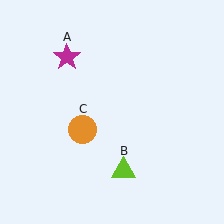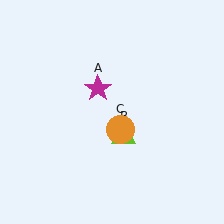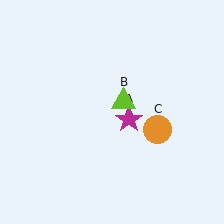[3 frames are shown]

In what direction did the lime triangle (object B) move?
The lime triangle (object B) moved up.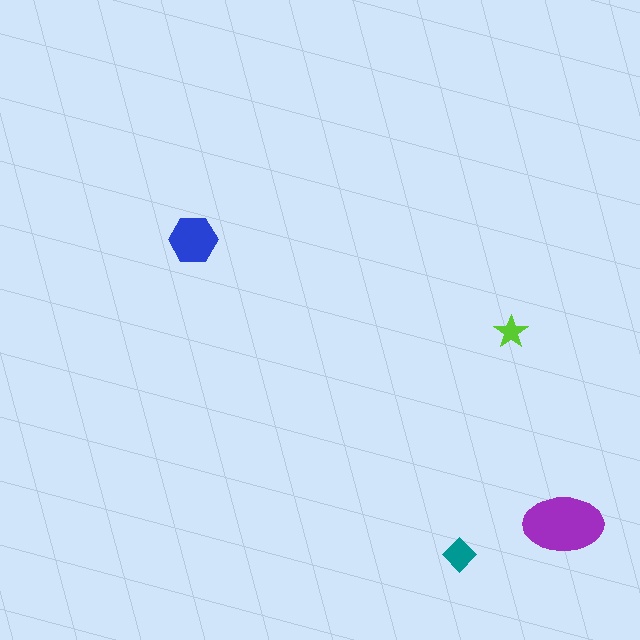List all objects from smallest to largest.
The lime star, the teal diamond, the blue hexagon, the purple ellipse.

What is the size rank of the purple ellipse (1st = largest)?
1st.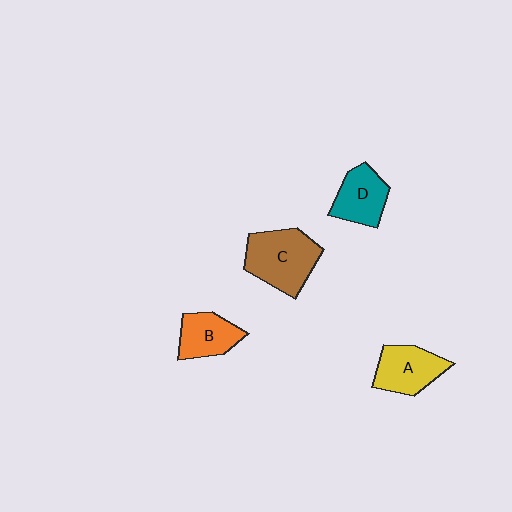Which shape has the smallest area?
Shape B (orange).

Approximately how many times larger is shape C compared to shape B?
Approximately 1.5 times.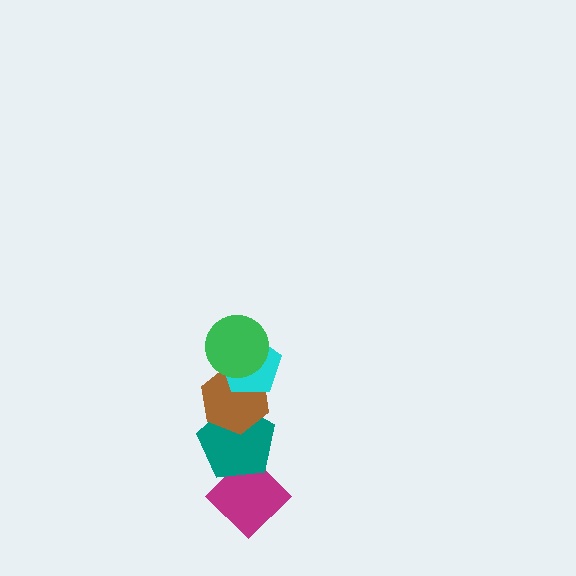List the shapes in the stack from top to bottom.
From top to bottom: the green circle, the cyan pentagon, the brown hexagon, the teal pentagon, the magenta diamond.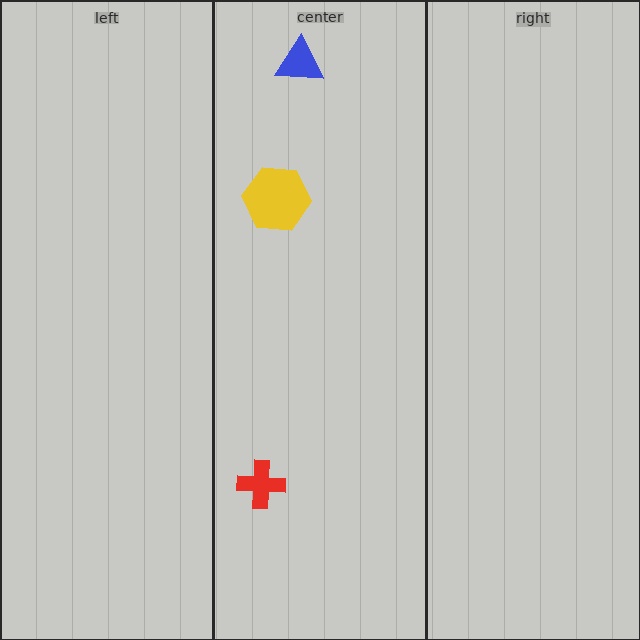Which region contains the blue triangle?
The center region.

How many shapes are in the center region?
3.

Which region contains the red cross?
The center region.